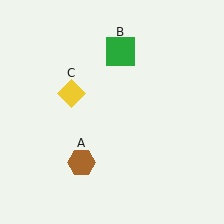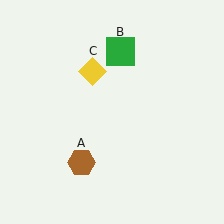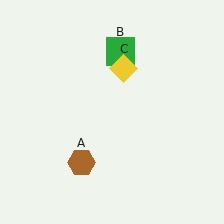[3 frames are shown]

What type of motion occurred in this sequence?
The yellow diamond (object C) rotated clockwise around the center of the scene.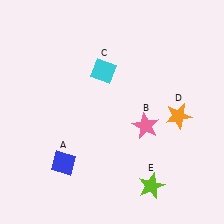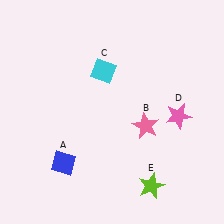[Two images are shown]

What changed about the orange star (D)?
In Image 1, D is orange. In Image 2, it changed to pink.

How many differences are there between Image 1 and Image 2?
There is 1 difference between the two images.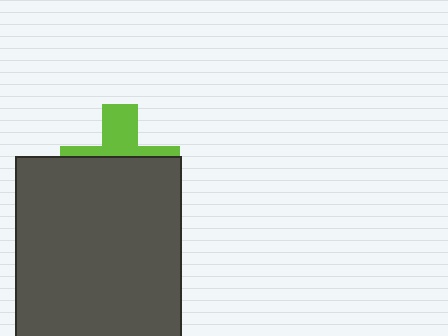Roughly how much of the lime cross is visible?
A small part of it is visible (roughly 37%).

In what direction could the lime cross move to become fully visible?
The lime cross could move up. That would shift it out from behind the dark gray rectangle entirely.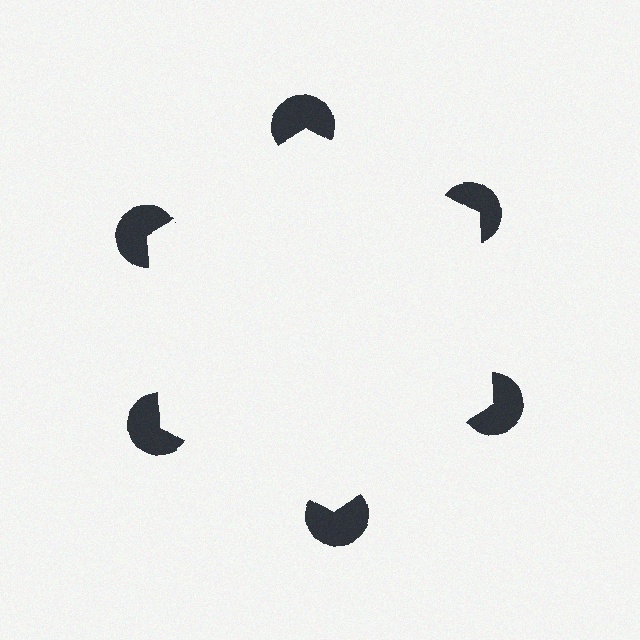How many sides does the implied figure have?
6 sides.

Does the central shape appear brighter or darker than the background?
It typically appears slightly brighter than the background, even though no actual brightness change is drawn.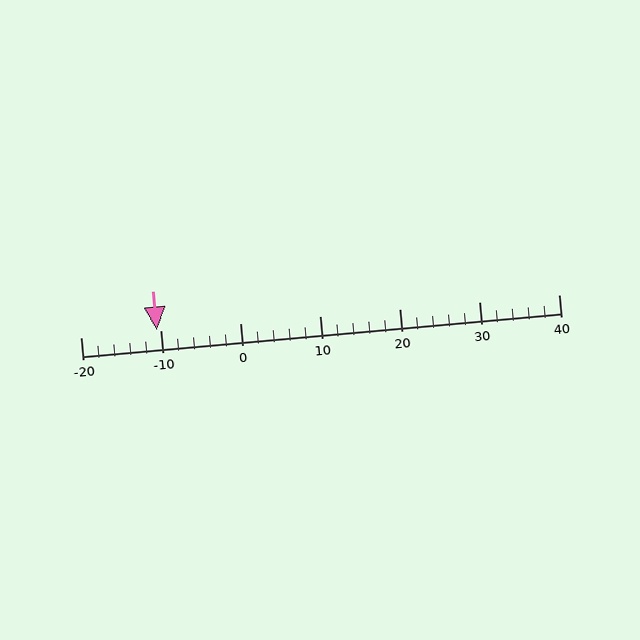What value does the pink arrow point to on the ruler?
The pink arrow points to approximately -10.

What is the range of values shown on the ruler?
The ruler shows values from -20 to 40.